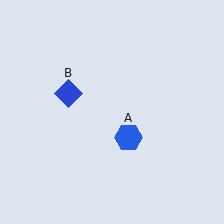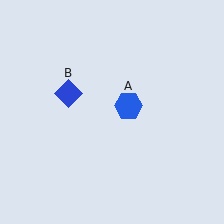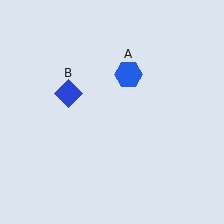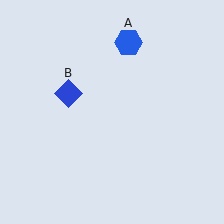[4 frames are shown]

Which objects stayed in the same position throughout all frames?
Blue diamond (object B) remained stationary.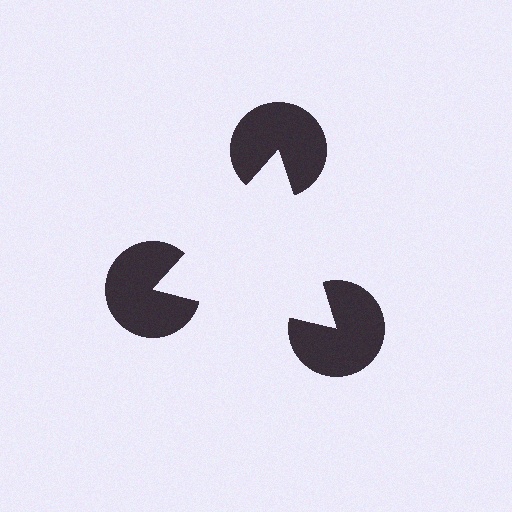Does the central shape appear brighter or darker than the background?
It typically appears slightly brighter than the background, even though no actual brightness change is drawn.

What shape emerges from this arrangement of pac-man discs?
An illusory triangle — its edges are inferred from the aligned wedge cuts in the pac-man discs, not physically drawn.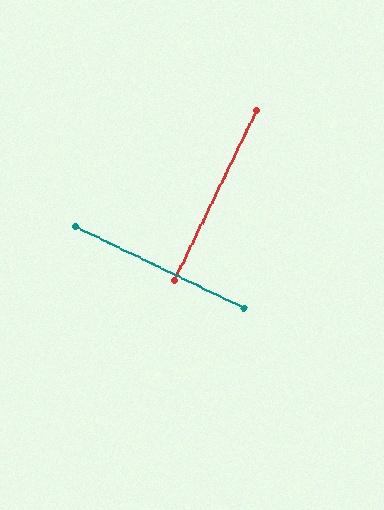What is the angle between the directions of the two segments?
Approximately 90 degrees.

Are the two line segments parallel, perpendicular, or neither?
Perpendicular — they meet at approximately 90°.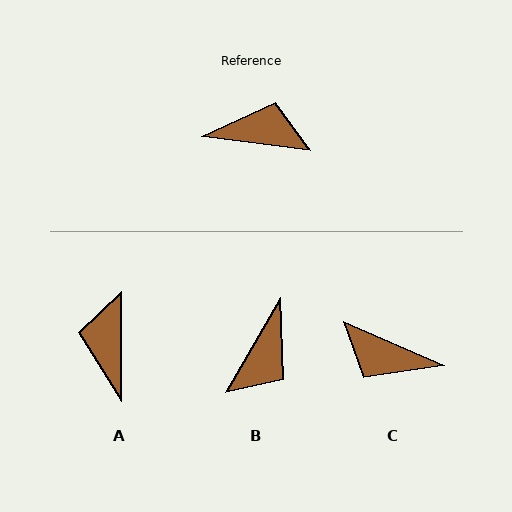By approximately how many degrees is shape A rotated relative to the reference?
Approximately 97 degrees counter-clockwise.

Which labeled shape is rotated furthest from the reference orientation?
C, about 164 degrees away.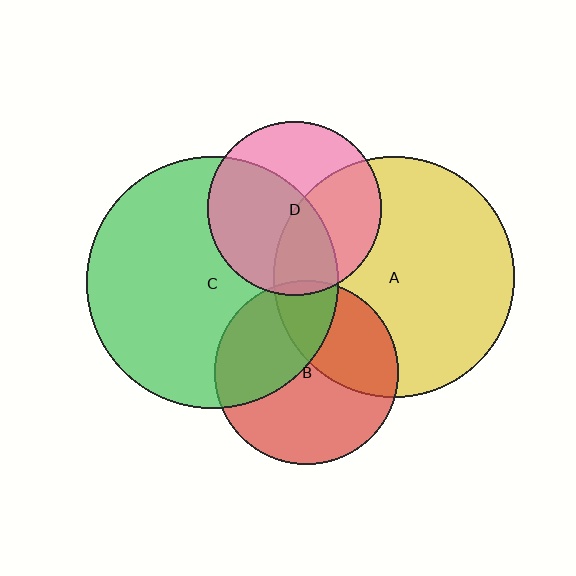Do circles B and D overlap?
Yes.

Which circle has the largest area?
Circle C (green).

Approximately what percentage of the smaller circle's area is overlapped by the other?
Approximately 5%.